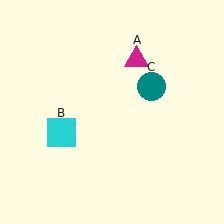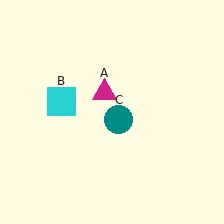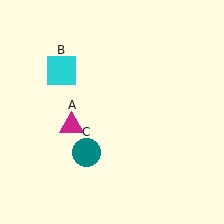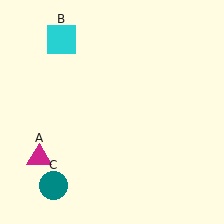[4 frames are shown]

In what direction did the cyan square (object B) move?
The cyan square (object B) moved up.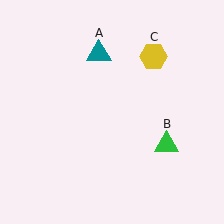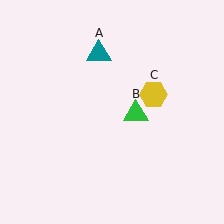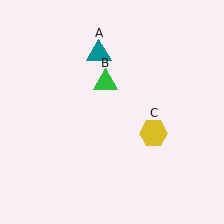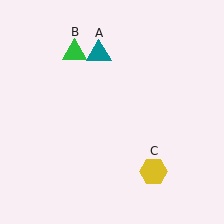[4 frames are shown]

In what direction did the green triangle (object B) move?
The green triangle (object B) moved up and to the left.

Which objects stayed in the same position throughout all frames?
Teal triangle (object A) remained stationary.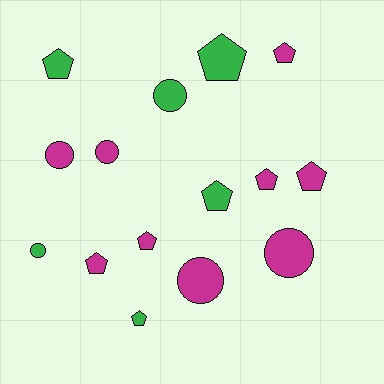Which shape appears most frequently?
Pentagon, with 9 objects.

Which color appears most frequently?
Magenta, with 9 objects.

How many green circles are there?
There are 2 green circles.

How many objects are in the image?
There are 15 objects.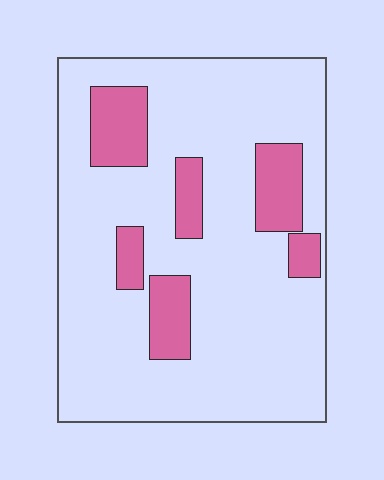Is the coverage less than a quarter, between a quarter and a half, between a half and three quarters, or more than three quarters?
Less than a quarter.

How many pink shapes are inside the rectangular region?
6.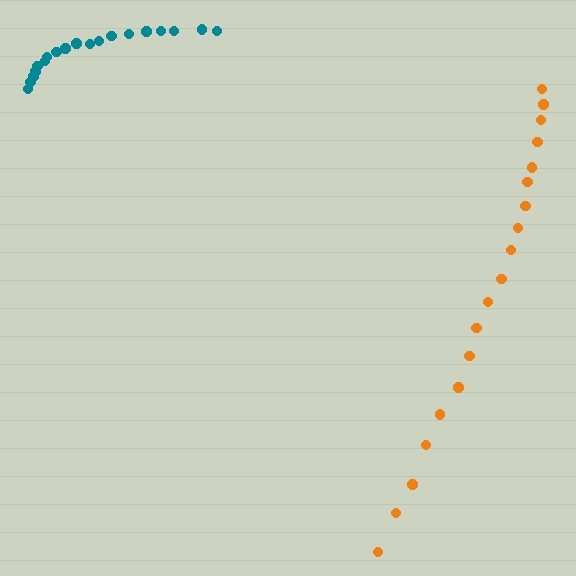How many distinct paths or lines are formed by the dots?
There are 2 distinct paths.